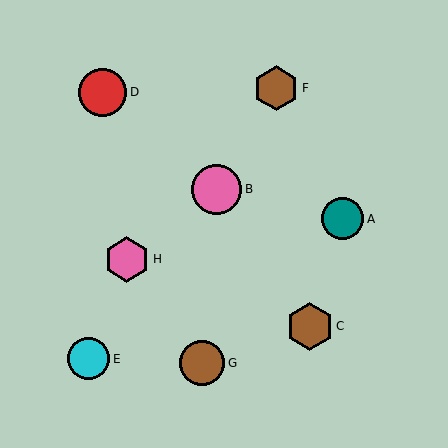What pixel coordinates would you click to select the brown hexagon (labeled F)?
Click at (276, 88) to select the brown hexagon F.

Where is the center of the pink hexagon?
The center of the pink hexagon is at (127, 259).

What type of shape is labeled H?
Shape H is a pink hexagon.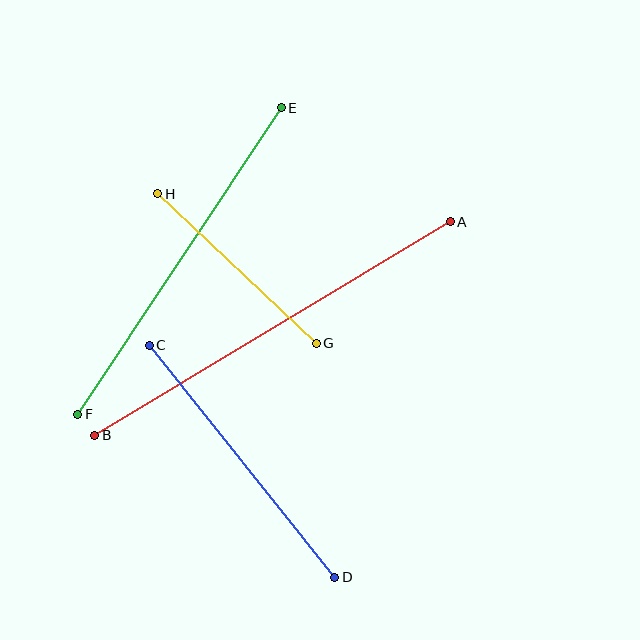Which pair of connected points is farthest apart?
Points A and B are farthest apart.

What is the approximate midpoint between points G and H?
The midpoint is at approximately (237, 268) pixels.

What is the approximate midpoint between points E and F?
The midpoint is at approximately (179, 261) pixels.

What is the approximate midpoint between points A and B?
The midpoint is at approximately (273, 329) pixels.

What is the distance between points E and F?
The distance is approximately 368 pixels.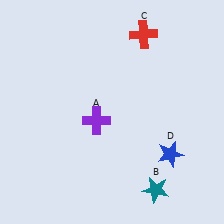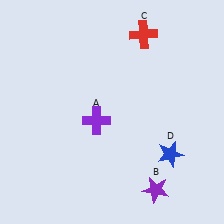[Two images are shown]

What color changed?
The star (B) changed from teal in Image 1 to purple in Image 2.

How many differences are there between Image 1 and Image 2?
There is 1 difference between the two images.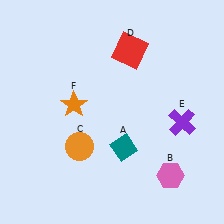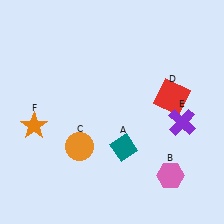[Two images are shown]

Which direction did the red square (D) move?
The red square (D) moved down.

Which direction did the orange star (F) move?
The orange star (F) moved left.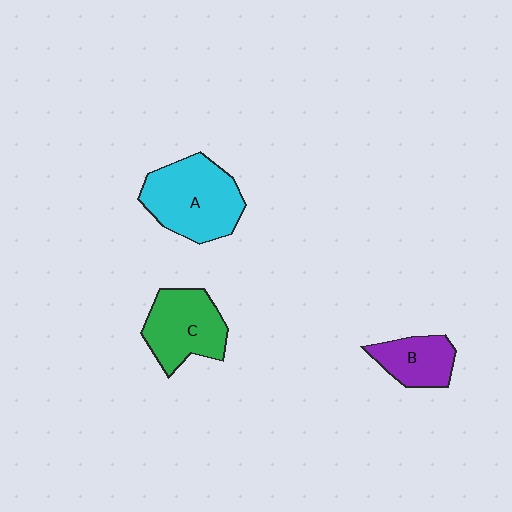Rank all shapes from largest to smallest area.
From largest to smallest: A (cyan), C (green), B (purple).